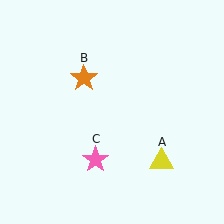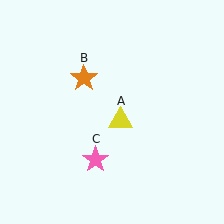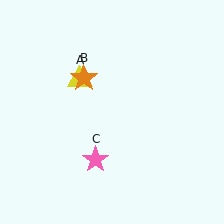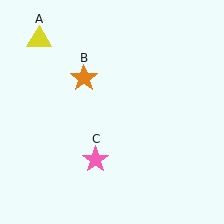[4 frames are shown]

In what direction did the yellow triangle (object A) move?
The yellow triangle (object A) moved up and to the left.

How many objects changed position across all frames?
1 object changed position: yellow triangle (object A).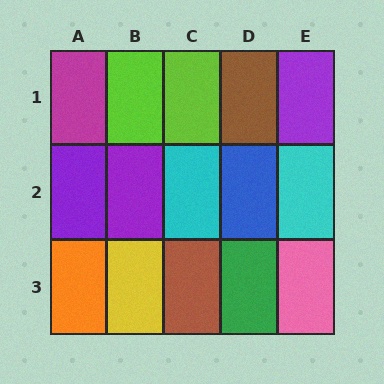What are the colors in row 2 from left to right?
Purple, purple, cyan, blue, cyan.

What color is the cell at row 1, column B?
Lime.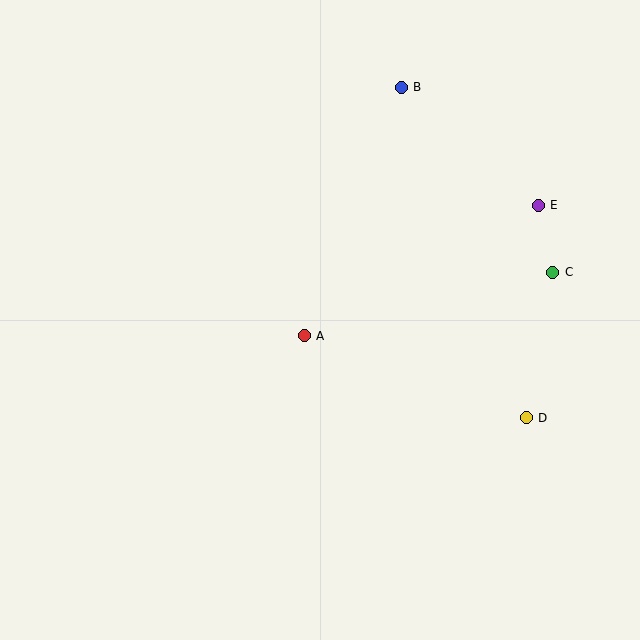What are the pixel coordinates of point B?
Point B is at (401, 87).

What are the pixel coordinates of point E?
Point E is at (538, 205).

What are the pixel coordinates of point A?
Point A is at (304, 336).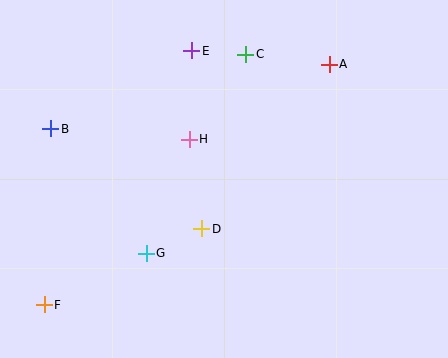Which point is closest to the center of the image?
Point H at (189, 139) is closest to the center.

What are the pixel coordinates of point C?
Point C is at (246, 54).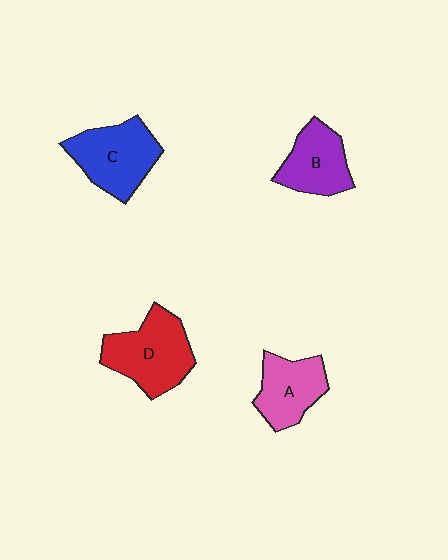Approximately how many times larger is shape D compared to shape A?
Approximately 1.3 times.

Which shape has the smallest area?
Shape B (purple).